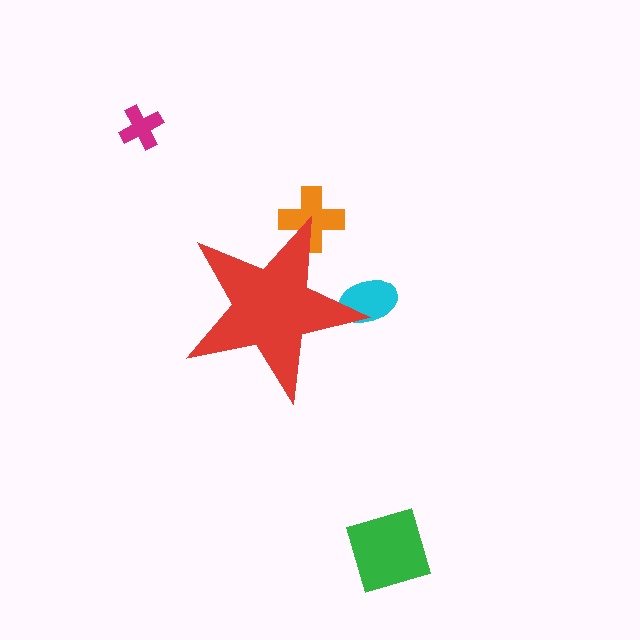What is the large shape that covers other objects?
A red star.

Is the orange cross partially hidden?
Yes, the orange cross is partially hidden behind the red star.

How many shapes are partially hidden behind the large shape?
2 shapes are partially hidden.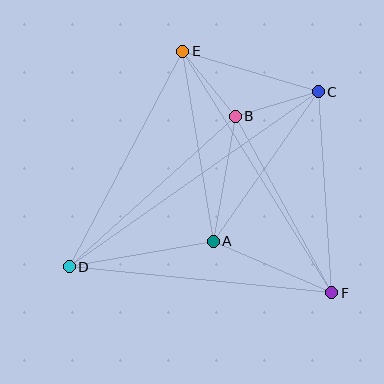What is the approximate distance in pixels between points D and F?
The distance between D and F is approximately 264 pixels.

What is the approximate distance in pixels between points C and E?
The distance between C and E is approximately 141 pixels.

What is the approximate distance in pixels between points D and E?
The distance between D and E is approximately 244 pixels.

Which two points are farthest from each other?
Points C and D are farthest from each other.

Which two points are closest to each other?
Points B and E are closest to each other.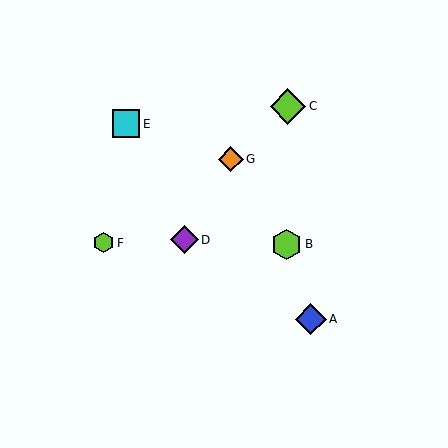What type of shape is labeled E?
Shape E is a cyan square.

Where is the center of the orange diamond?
The center of the orange diamond is at (231, 159).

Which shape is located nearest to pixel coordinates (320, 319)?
The blue diamond (labeled A) at (311, 319) is nearest to that location.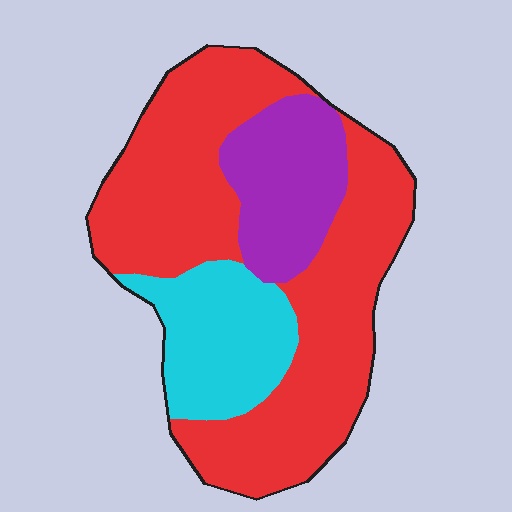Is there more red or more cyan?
Red.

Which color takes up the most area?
Red, at roughly 65%.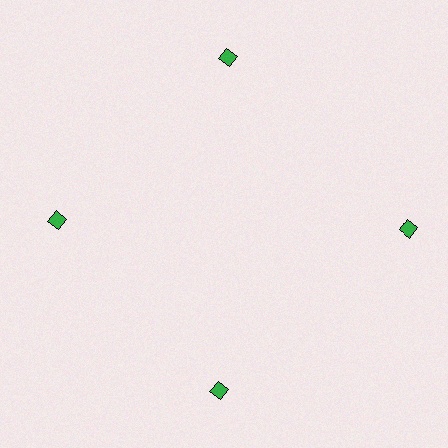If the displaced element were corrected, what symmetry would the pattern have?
It would have 4-fold rotational symmetry — the pattern would map onto itself every 90 degrees.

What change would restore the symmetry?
The symmetry would be restored by moving it inward, back onto the ring so that all 4 diamonds sit at equal angles and equal distance from the center.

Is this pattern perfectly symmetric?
No. The 4 green diamonds are arranged in a ring, but one element near the 3 o'clock position is pushed outward from the center, breaking the 4-fold rotational symmetry.